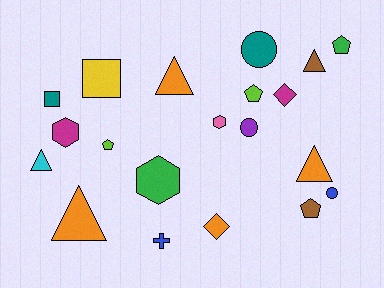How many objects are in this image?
There are 20 objects.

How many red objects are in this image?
There are no red objects.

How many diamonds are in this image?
There are 2 diamonds.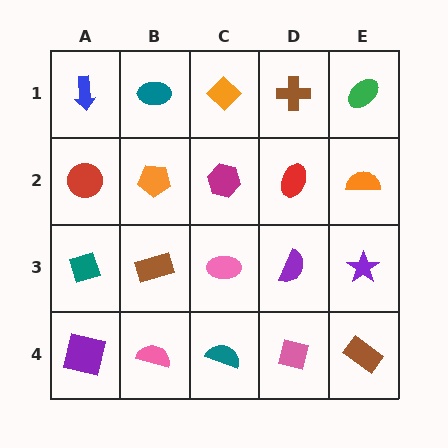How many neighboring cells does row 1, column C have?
3.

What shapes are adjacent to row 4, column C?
A pink ellipse (row 3, column C), a pink semicircle (row 4, column B), a pink square (row 4, column D).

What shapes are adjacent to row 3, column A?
A red circle (row 2, column A), a purple square (row 4, column A), a brown rectangle (row 3, column B).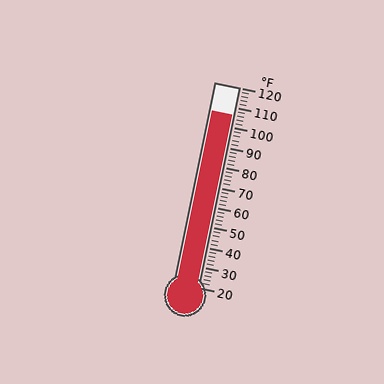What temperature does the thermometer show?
The thermometer shows approximately 106°F.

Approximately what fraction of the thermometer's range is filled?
The thermometer is filled to approximately 85% of its range.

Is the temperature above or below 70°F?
The temperature is above 70°F.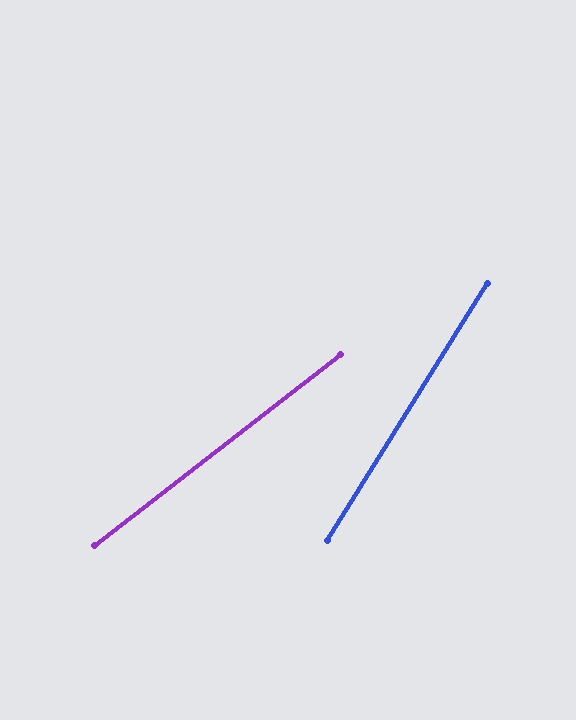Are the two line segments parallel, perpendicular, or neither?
Neither parallel nor perpendicular — they differ by about 20°.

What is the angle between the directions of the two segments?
Approximately 20 degrees.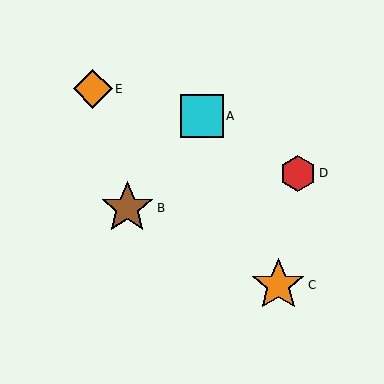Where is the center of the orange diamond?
The center of the orange diamond is at (93, 89).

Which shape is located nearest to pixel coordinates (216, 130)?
The cyan square (labeled A) at (202, 116) is nearest to that location.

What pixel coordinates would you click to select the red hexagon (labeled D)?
Click at (298, 173) to select the red hexagon D.